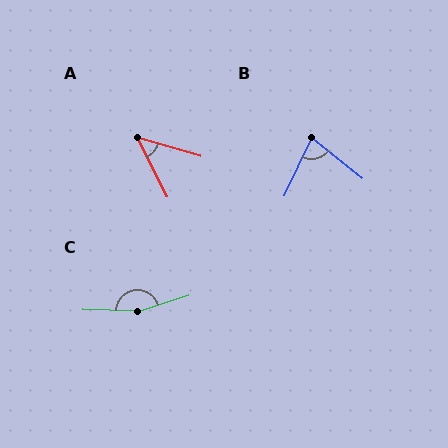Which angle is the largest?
C, at approximately 161 degrees.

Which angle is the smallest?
A, at approximately 47 degrees.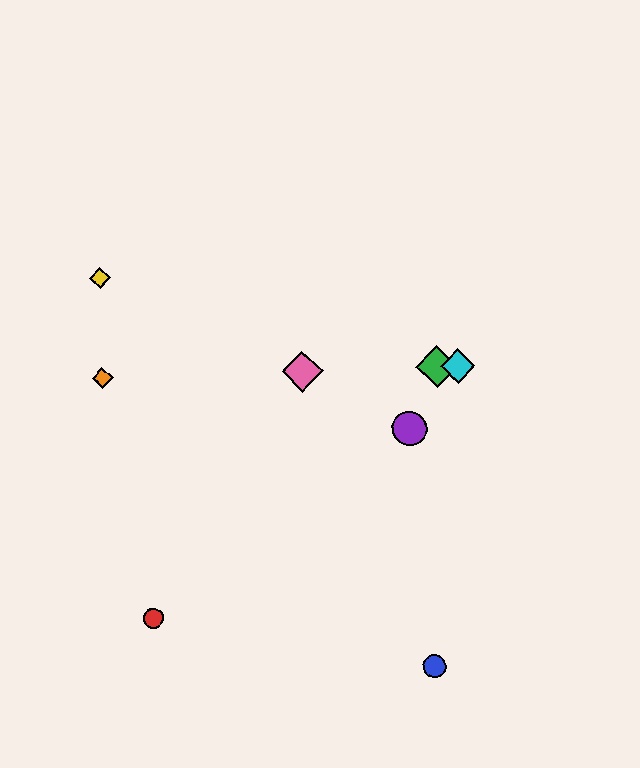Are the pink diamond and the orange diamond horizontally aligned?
Yes, both are at y≈371.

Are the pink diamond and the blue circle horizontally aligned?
No, the pink diamond is at y≈371 and the blue circle is at y≈667.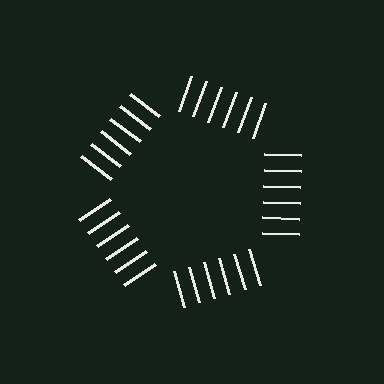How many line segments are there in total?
30 — 6 along each of the 5 edges.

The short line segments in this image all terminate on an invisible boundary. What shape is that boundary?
An illusory pentagon — the line segments terminate on its edges but no continuous stroke is drawn.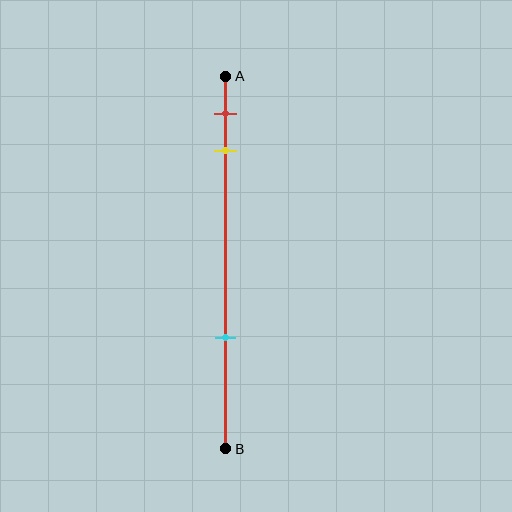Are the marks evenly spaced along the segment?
No, the marks are not evenly spaced.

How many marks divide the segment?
There are 3 marks dividing the segment.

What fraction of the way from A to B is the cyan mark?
The cyan mark is approximately 70% (0.7) of the way from A to B.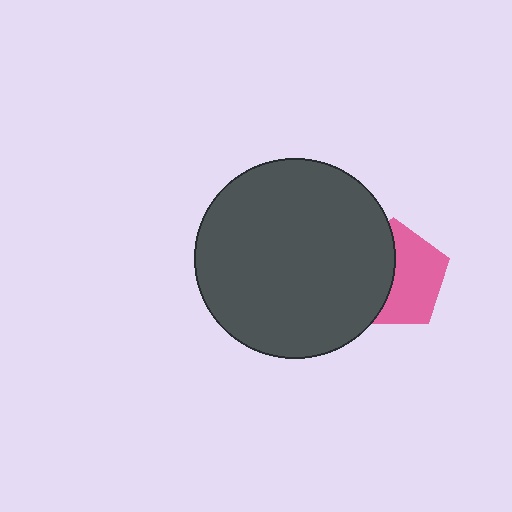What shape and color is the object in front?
The object in front is a dark gray circle.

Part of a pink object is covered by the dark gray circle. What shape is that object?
It is a pentagon.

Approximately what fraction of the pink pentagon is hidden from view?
Roughly 45% of the pink pentagon is hidden behind the dark gray circle.